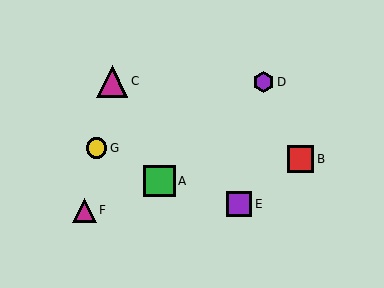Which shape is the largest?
The magenta triangle (labeled C) is the largest.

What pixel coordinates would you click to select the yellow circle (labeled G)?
Click at (97, 148) to select the yellow circle G.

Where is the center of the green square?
The center of the green square is at (160, 181).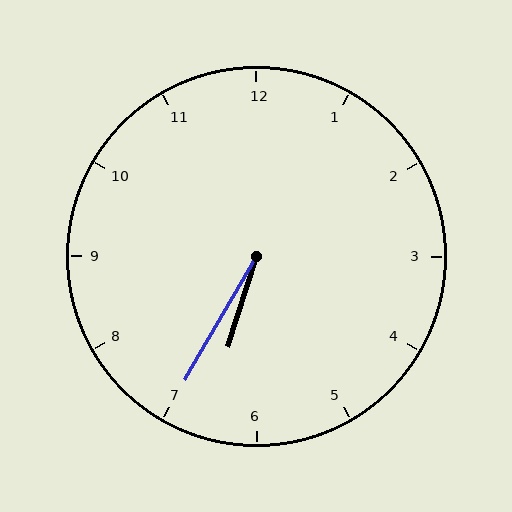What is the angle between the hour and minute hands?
Approximately 12 degrees.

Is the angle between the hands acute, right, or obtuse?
It is acute.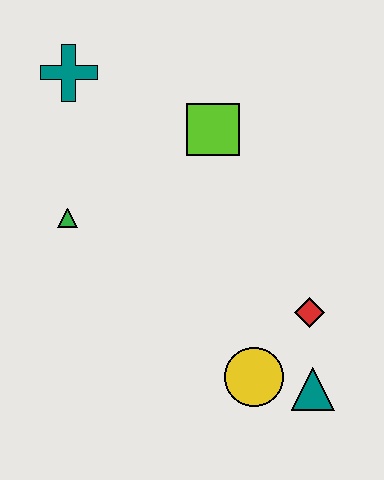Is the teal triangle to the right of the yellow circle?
Yes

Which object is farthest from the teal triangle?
The teal cross is farthest from the teal triangle.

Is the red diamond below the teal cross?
Yes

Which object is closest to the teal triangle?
The yellow circle is closest to the teal triangle.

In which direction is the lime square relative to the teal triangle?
The lime square is above the teal triangle.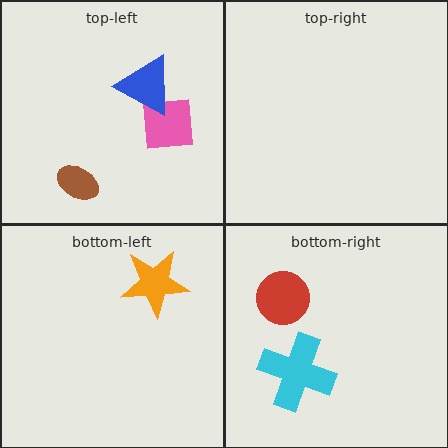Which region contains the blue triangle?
The top-left region.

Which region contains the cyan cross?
The bottom-right region.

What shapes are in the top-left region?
The brown ellipse, the pink square, the blue triangle.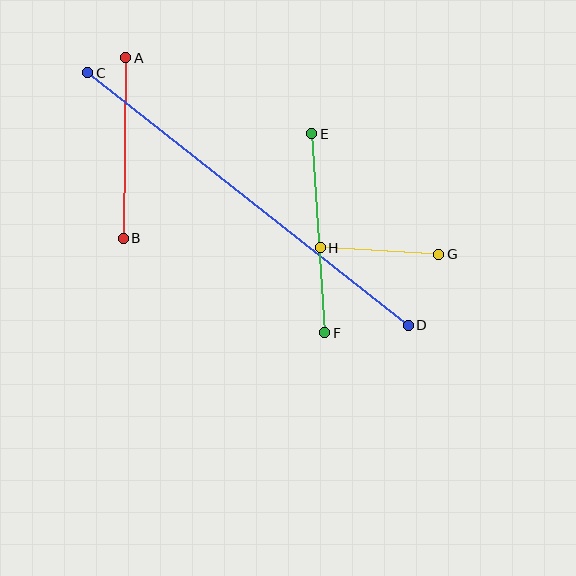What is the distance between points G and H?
The distance is approximately 119 pixels.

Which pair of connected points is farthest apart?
Points C and D are farthest apart.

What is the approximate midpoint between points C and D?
The midpoint is at approximately (248, 199) pixels.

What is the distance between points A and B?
The distance is approximately 181 pixels.